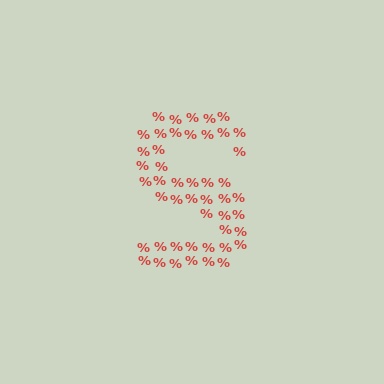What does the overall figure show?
The overall figure shows the letter S.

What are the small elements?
The small elements are percent signs.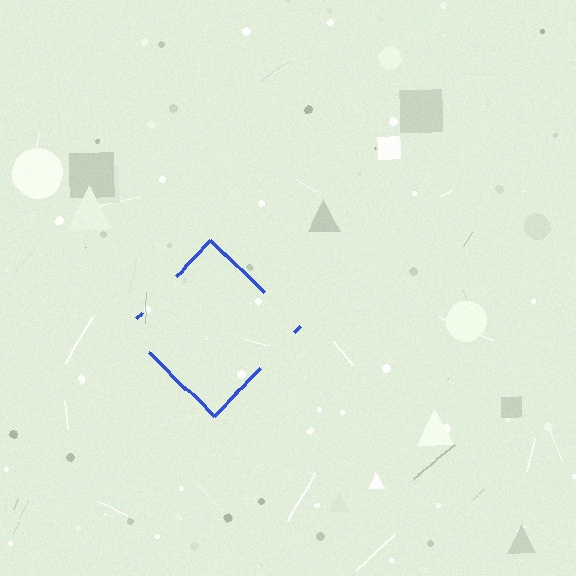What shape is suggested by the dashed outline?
The dashed outline suggests a diamond.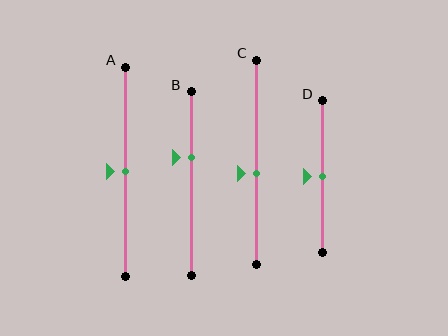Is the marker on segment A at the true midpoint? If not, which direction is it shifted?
Yes, the marker on segment A is at the true midpoint.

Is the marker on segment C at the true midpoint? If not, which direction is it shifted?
No, the marker on segment C is shifted downward by about 5% of the segment length.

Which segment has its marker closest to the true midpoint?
Segment A has its marker closest to the true midpoint.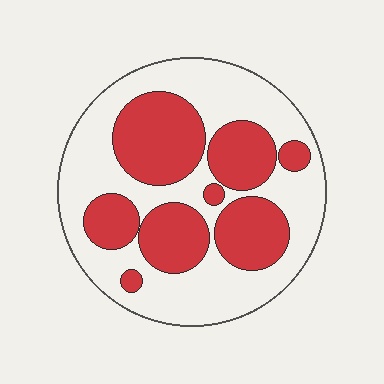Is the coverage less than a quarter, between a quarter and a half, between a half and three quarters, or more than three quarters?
Between a quarter and a half.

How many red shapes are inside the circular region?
8.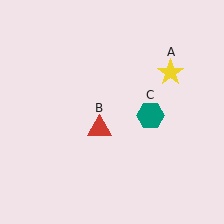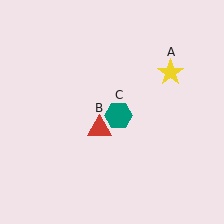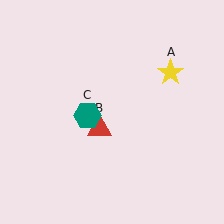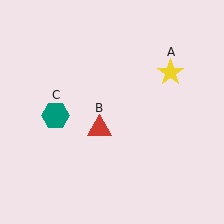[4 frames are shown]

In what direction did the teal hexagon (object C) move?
The teal hexagon (object C) moved left.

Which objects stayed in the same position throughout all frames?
Yellow star (object A) and red triangle (object B) remained stationary.